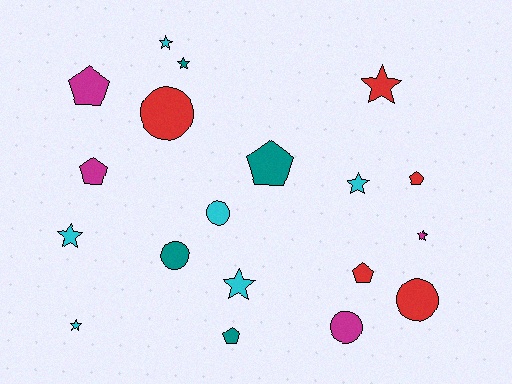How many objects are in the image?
There are 19 objects.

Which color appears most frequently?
Cyan, with 6 objects.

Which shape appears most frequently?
Star, with 8 objects.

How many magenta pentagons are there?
There are 2 magenta pentagons.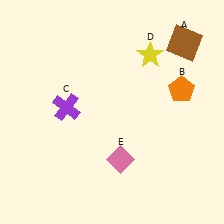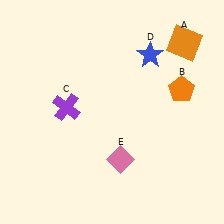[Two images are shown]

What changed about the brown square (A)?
In Image 1, A is brown. In Image 2, it changed to orange.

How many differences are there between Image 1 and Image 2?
There are 2 differences between the two images.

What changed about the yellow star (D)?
In Image 1, D is yellow. In Image 2, it changed to blue.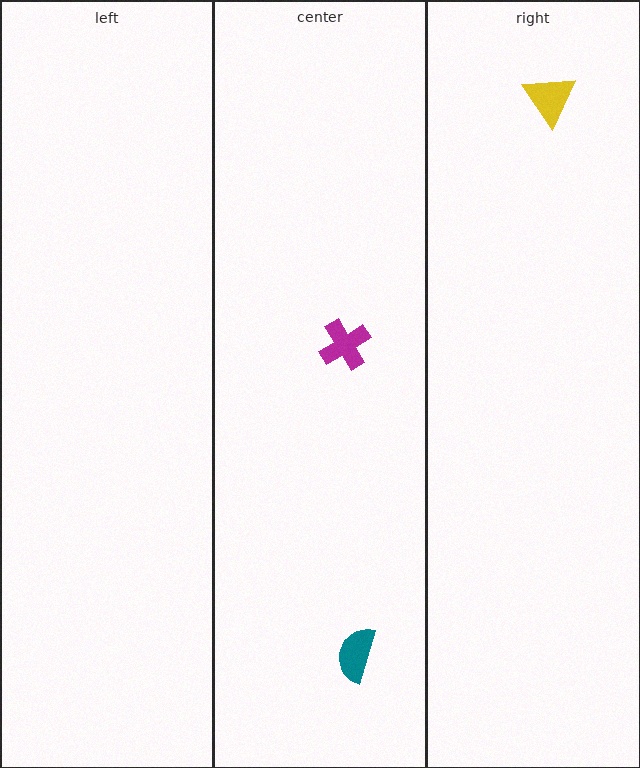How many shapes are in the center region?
2.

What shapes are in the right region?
The yellow triangle.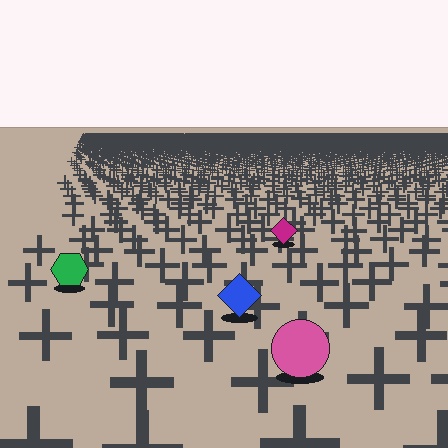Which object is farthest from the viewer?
The magenta diamond is farthest from the viewer. It appears smaller and the ground texture around it is denser.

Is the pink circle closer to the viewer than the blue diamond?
Yes. The pink circle is closer — you can tell from the texture gradient: the ground texture is coarser near it.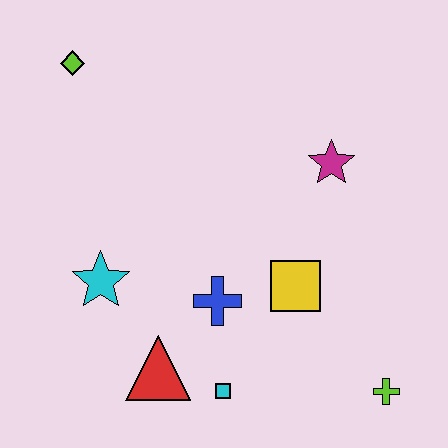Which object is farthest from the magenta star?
The lime diamond is farthest from the magenta star.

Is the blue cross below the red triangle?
No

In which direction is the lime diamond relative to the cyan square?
The lime diamond is above the cyan square.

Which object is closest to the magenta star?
The yellow square is closest to the magenta star.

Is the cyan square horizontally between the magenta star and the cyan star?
Yes